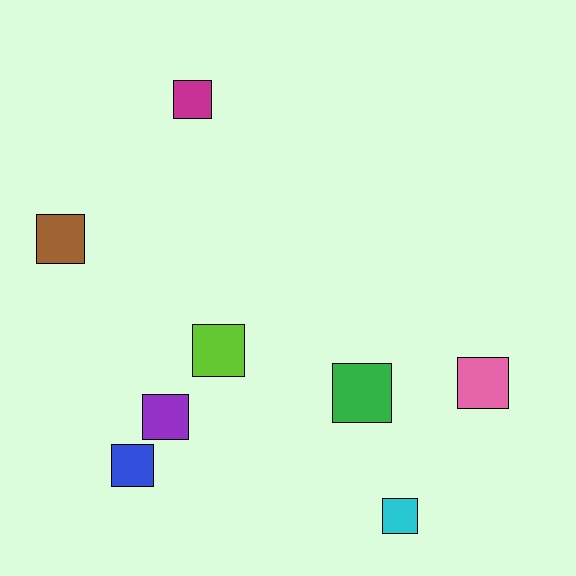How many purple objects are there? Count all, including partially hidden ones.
There is 1 purple object.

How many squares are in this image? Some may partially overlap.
There are 8 squares.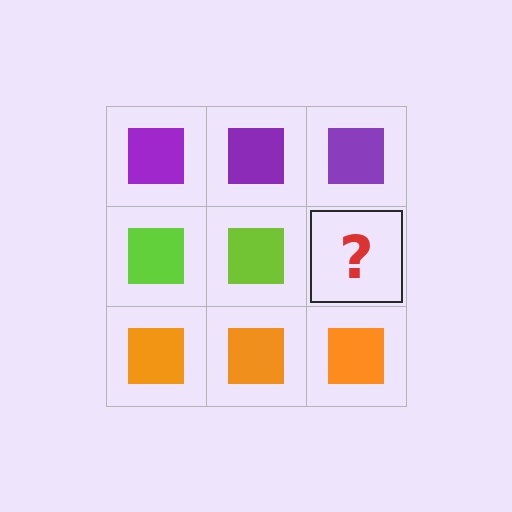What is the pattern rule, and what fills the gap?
The rule is that each row has a consistent color. The gap should be filled with a lime square.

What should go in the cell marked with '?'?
The missing cell should contain a lime square.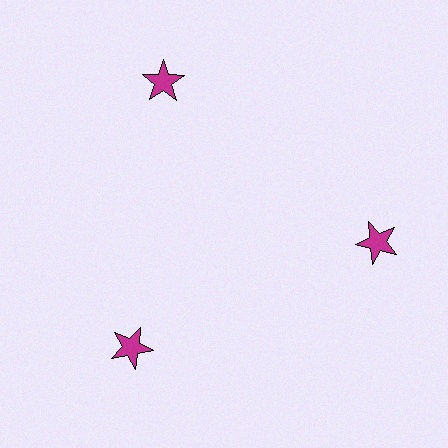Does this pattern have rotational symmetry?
Yes, this pattern has 3-fold rotational symmetry. It looks the same after rotating 120 degrees around the center.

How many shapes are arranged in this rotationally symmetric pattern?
There are 3 shapes, arranged in 3 groups of 1.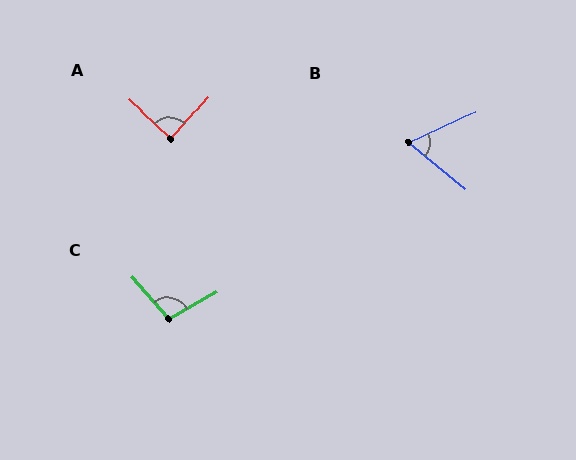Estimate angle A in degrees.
Approximately 88 degrees.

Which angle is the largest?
C, at approximately 102 degrees.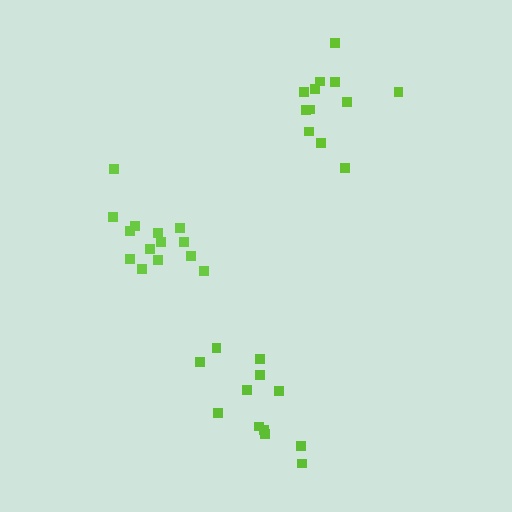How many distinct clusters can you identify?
There are 3 distinct clusters.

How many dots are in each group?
Group 1: 12 dots, Group 2: 12 dots, Group 3: 14 dots (38 total).